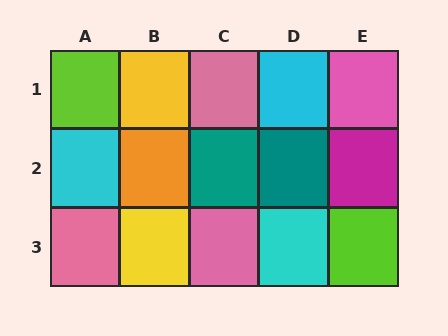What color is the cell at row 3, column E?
Lime.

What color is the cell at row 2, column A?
Cyan.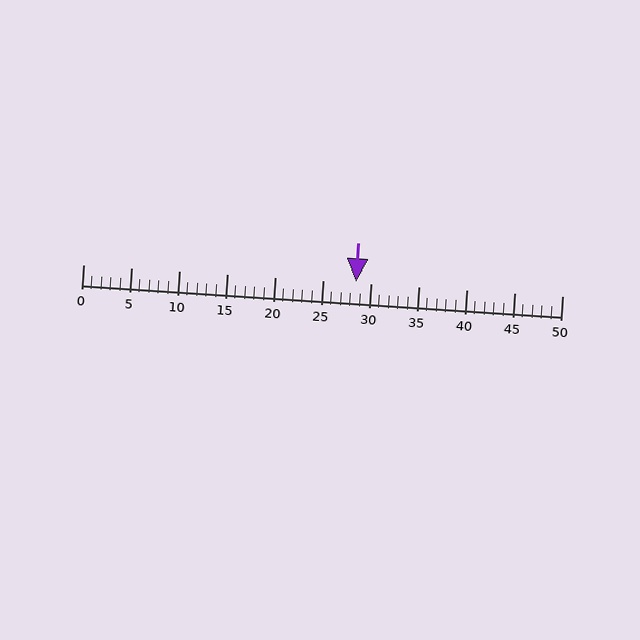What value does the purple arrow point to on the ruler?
The purple arrow points to approximately 28.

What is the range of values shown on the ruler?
The ruler shows values from 0 to 50.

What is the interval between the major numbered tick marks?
The major tick marks are spaced 5 units apart.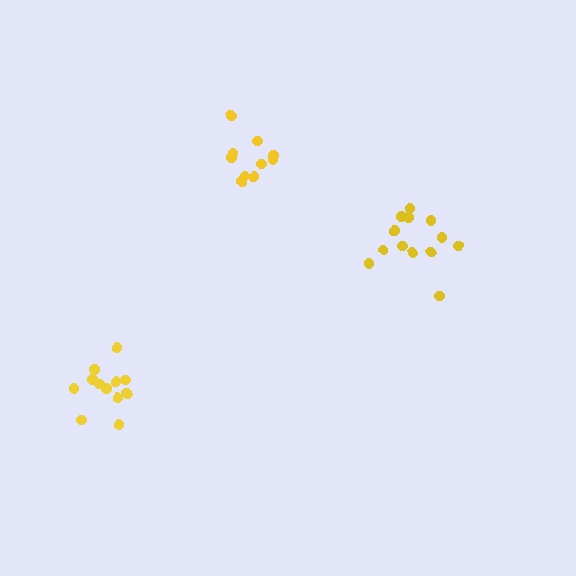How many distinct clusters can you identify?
There are 3 distinct clusters.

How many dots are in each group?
Group 1: 12 dots, Group 2: 13 dots, Group 3: 10 dots (35 total).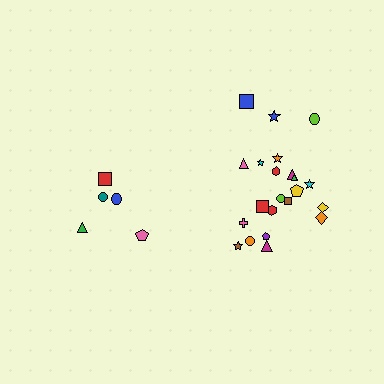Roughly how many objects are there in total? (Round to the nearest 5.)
Roughly 25 objects in total.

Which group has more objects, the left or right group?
The right group.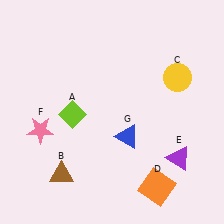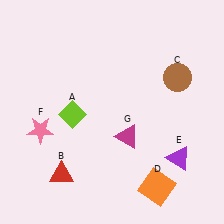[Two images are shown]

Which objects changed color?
B changed from brown to red. C changed from yellow to brown. G changed from blue to magenta.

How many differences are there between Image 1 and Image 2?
There are 3 differences between the two images.